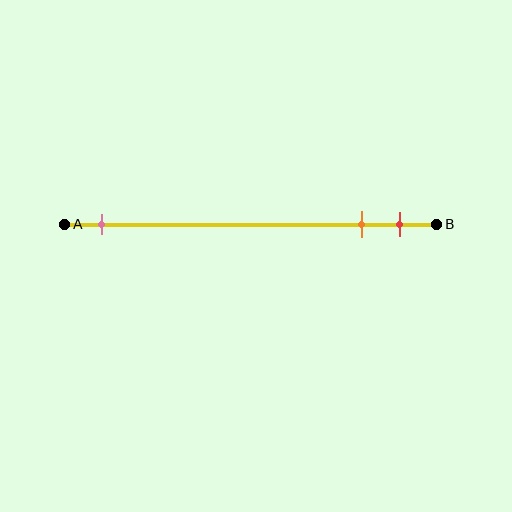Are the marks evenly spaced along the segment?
No, the marks are not evenly spaced.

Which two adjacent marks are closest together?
The orange and red marks are the closest adjacent pair.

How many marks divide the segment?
There are 3 marks dividing the segment.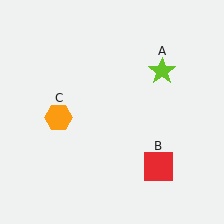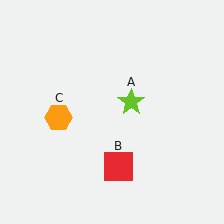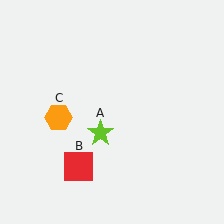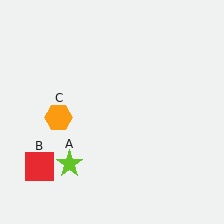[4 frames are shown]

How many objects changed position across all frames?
2 objects changed position: lime star (object A), red square (object B).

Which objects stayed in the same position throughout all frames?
Orange hexagon (object C) remained stationary.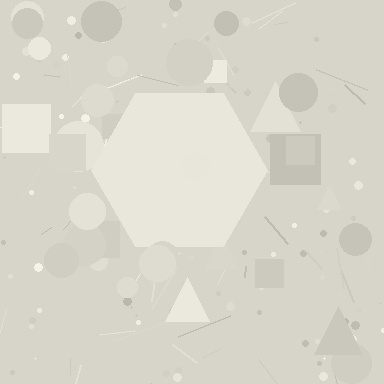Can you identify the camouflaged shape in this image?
The camouflaged shape is a hexagon.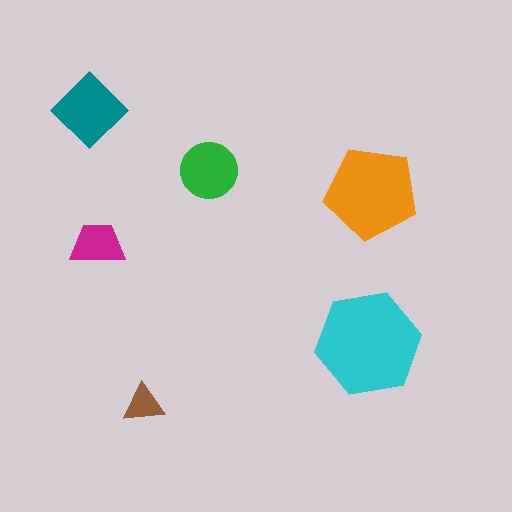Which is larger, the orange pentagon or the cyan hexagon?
The cyan hexagon.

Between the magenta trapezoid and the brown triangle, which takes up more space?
The magenta trapezoid.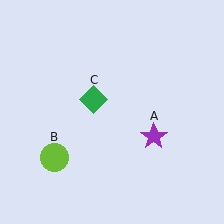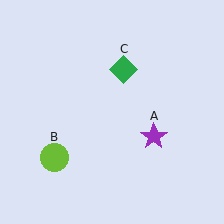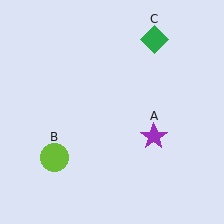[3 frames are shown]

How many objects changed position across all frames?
1 object changed position: green diamond (object C).